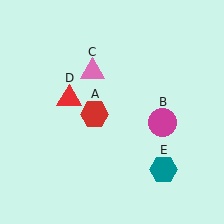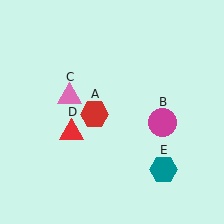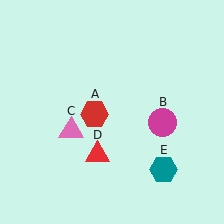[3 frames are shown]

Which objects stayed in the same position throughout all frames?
Red hexagon (object A) and magenta circle (object B) and teal hexagon (object E) remained stationary.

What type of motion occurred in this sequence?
The pink triangle (object C), red triangle (object D) rotated counterclockwise around the center of the scene.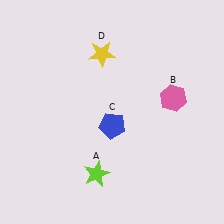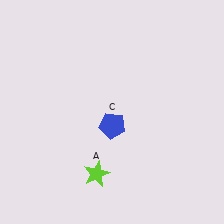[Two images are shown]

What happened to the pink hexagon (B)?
The pink hexagon (B) was removed in Image 2. It was in the top-right area of Image 1.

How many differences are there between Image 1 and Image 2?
There are 2 differences between the two images.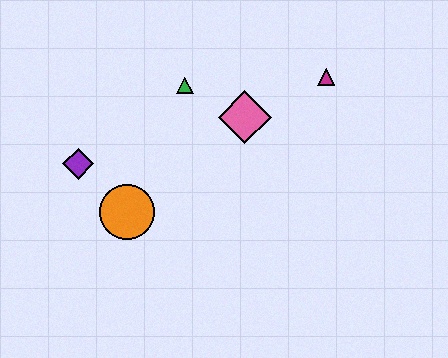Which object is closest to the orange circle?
The purple diamond is closest to the orange circle.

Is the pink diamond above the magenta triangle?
No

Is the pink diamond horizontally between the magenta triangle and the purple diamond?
Yes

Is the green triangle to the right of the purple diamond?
Yes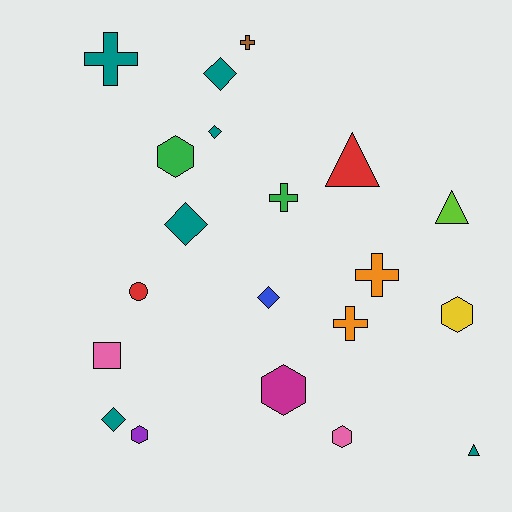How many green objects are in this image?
There are 2 green objects.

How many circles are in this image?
There is 1 circle.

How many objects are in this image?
There are 20 objects.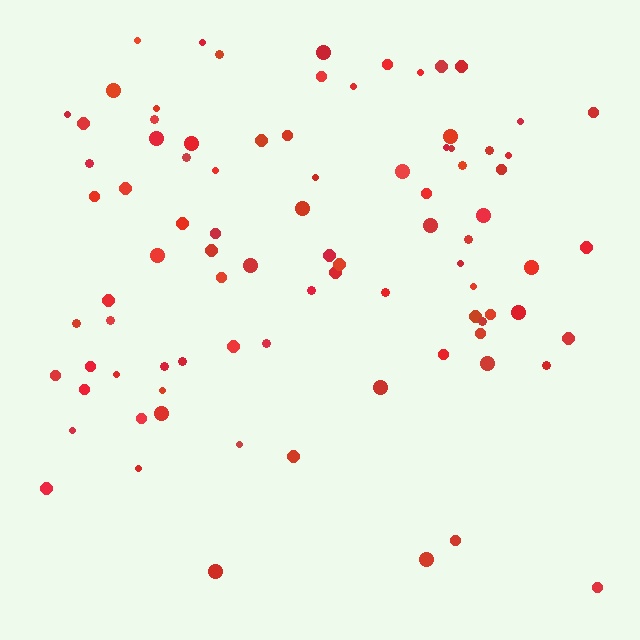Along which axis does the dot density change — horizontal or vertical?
Vertical.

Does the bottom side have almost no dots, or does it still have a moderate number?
Still a moderate number, just noticeably fewer than the top.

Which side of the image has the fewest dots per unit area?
The bottom.